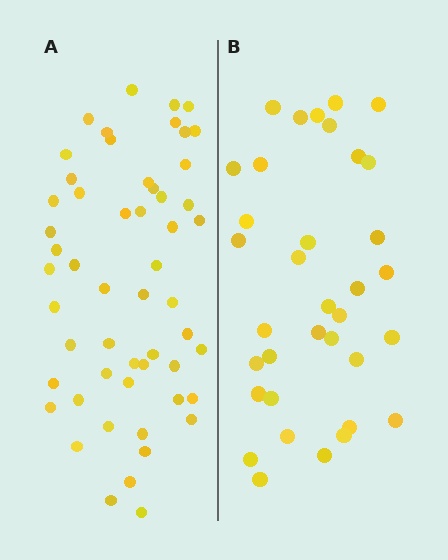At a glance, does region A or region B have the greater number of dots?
Region A (the left region) has more dots.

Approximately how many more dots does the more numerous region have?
Region A has approximately 20 more dots than region B.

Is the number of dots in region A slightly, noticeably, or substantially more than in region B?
Region A has substantially more. The ratio is roughly 1.5 to 1.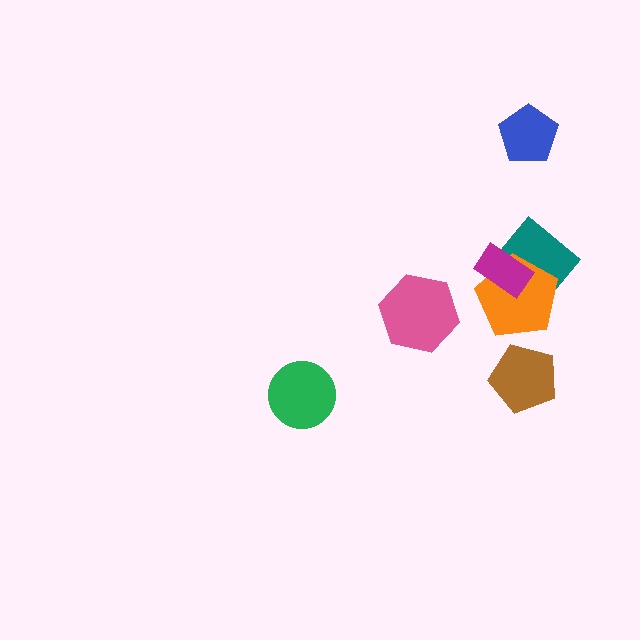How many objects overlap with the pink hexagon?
0 objects overlap with the pink hexagon.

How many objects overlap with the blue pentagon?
0 objects overlap with the blue pentagon.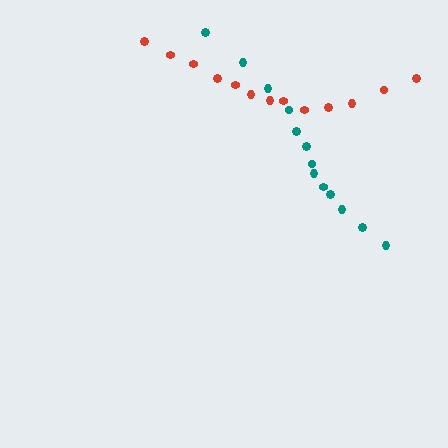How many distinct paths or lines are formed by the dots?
There are 2 distinct paths.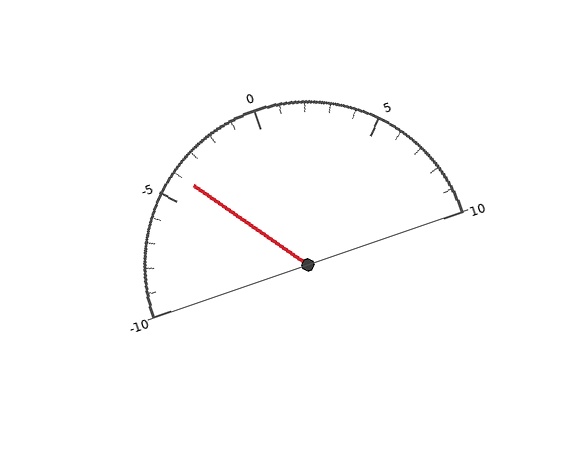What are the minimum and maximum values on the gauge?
The gauge ranges from -10 to 10.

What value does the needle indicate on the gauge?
The needle indicates approximately -4.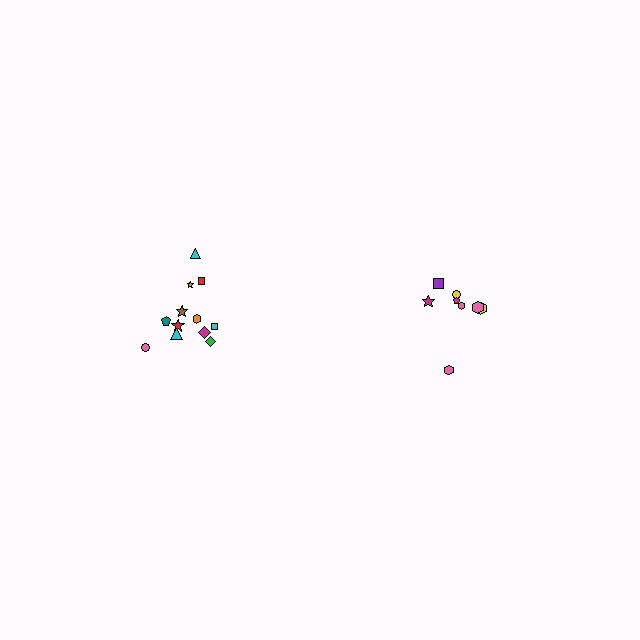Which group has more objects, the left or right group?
The left group.